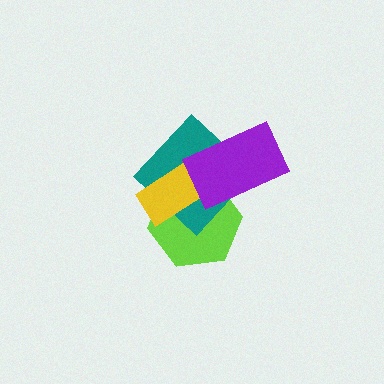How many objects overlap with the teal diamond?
3 objects overlap with the teal diamond.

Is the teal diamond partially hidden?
Yes, it is partially covered by another shape.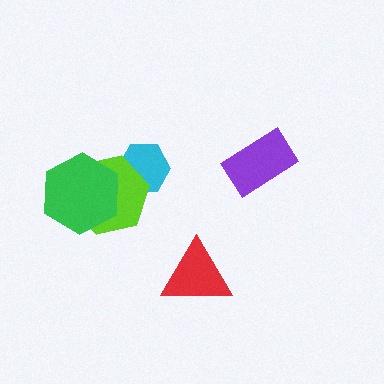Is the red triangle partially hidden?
No, no other shape covers it.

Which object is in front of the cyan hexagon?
The lime hexagon is in front of the cyan hexagon.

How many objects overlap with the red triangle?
0 objects overlap with the red triangle.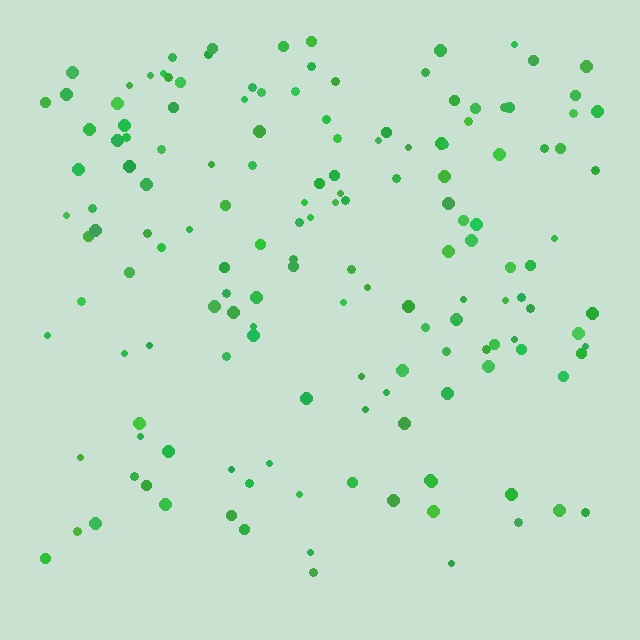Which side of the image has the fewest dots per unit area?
The bottom.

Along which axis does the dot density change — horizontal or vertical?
Vertical.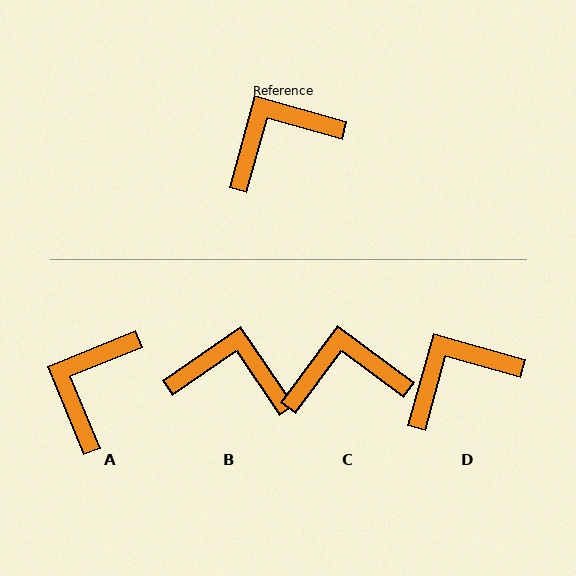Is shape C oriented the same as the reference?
No, it is off by about 21 degrees.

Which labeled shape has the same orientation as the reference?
D.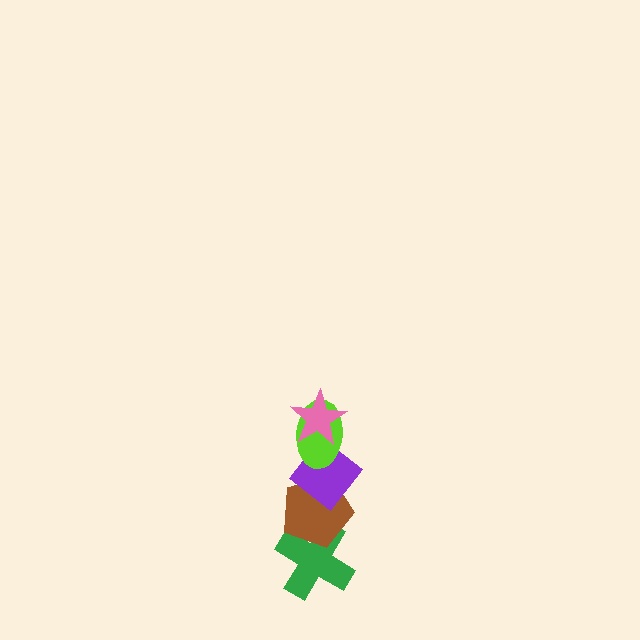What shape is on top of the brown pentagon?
The purple diamond is on top of the brown pentagon.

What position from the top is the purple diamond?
The purple diamond is 3rd from the top.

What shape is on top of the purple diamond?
The lime ellipse is on top of the purple diamond.